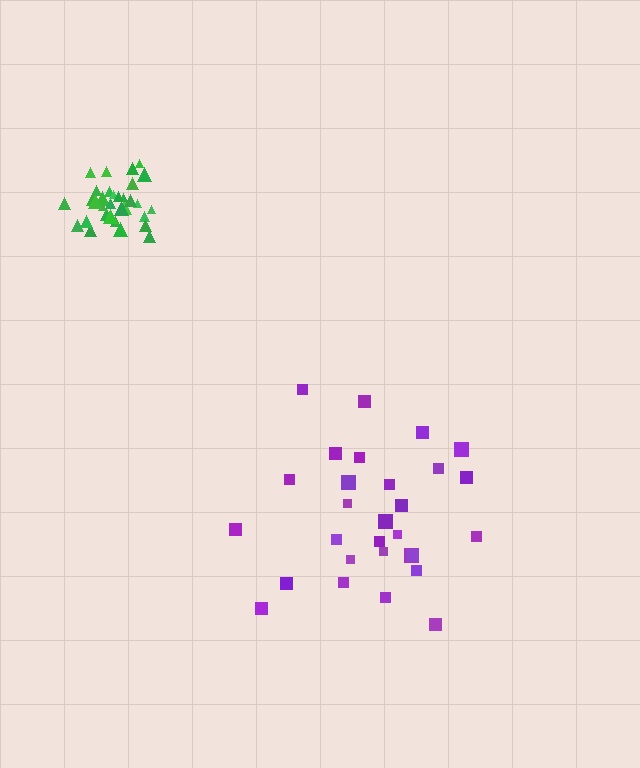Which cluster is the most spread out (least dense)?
Purple.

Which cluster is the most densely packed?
Green.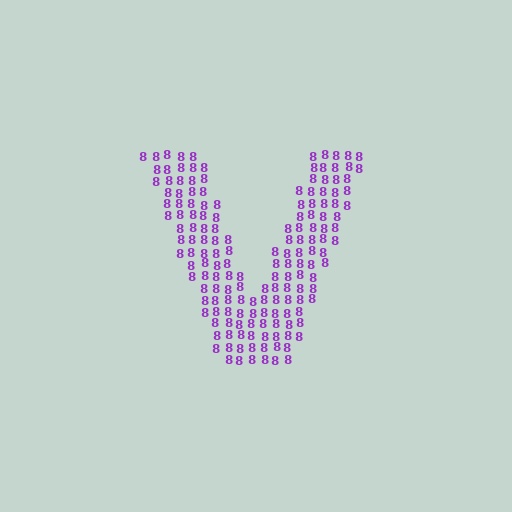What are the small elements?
The small elements are digit 8's.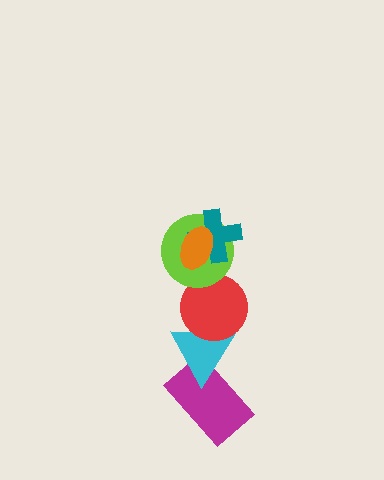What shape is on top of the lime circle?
The teal cross is on top of the lime circle.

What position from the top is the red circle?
The red circle is 4th from the top.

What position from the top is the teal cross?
The teal cross is 2nd from the top.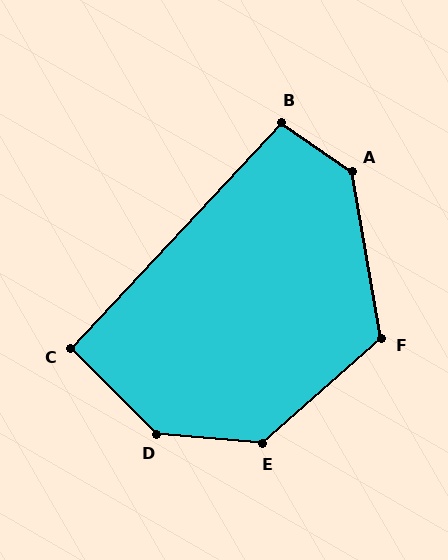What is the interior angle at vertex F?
Approximately 122 degrees (obtuse).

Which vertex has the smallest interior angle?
C, at approximately 92 degrees.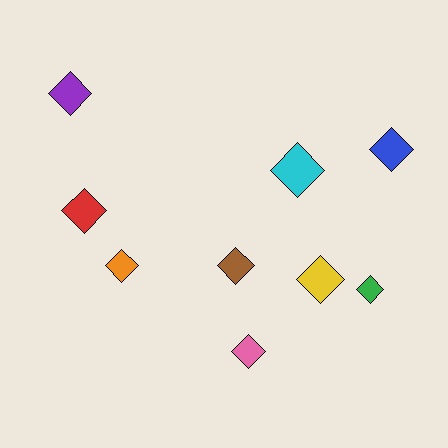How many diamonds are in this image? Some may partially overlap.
There are 9 diamonds.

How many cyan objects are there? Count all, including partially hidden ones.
There is 1 cyan object.